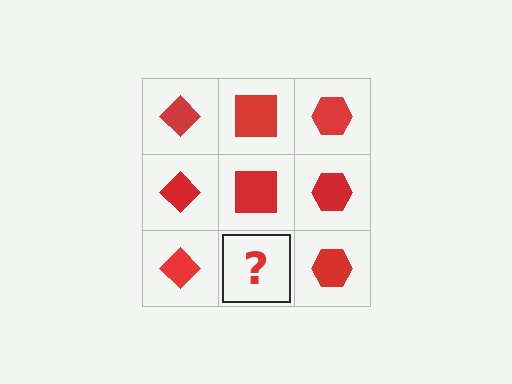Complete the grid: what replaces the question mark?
The question mark should be replaced with a red square.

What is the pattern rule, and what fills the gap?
The rule is that each column has a consistent shape. The gap should be filled with a red square.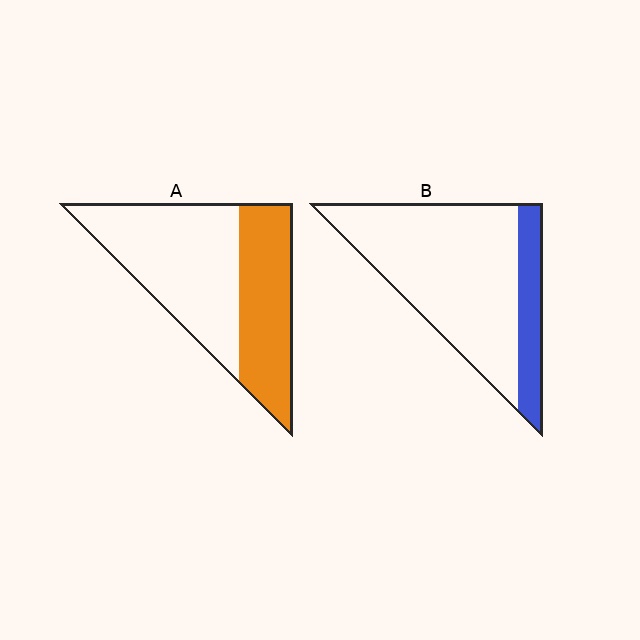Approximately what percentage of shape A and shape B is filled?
A is approximately 40% and B is approximately 20%.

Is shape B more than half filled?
No.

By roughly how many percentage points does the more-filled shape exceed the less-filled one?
By roughly 20 percentage points (A over B).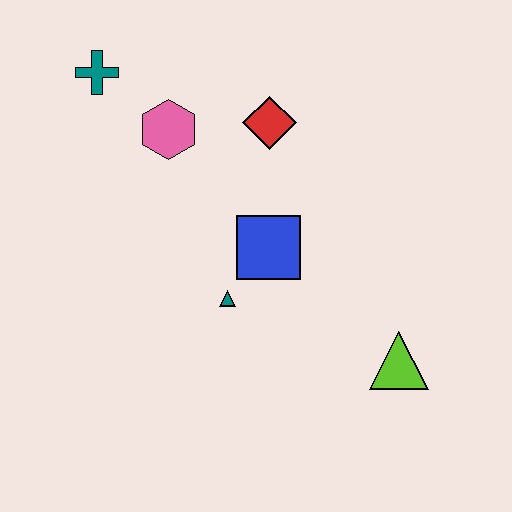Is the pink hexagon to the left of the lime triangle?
Yes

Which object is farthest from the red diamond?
The lime triangle is farthest from the red diamond.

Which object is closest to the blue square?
The teal triangle is closest to the blue square.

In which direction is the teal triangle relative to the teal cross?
The teal triangle is below the teal cross.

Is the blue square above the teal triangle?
Yes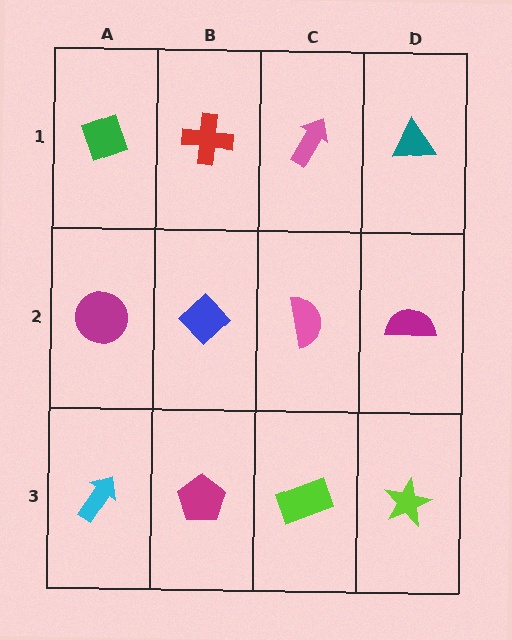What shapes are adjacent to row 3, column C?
A pink semicircle (row 2, column C), a magenta pentagon (row 3, column B), a lime star (row 3, column D).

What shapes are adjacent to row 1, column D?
A magenta semicircle (row 2, column D), a pink arrow (row 1, column C).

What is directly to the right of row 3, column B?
A lime rectangle.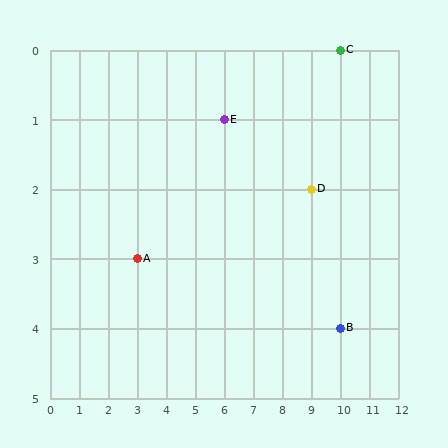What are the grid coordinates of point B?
Point B is at grid coordinates (10, 4).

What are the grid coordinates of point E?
Point E is at grid coordinates (6, 1).